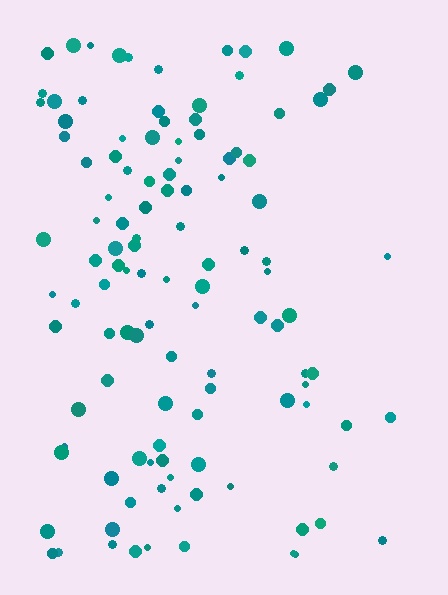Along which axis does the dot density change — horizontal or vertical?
Horizontal.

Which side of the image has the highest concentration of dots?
The left.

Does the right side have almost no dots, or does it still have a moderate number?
Still a moderate number, just noticeably fewer than the left.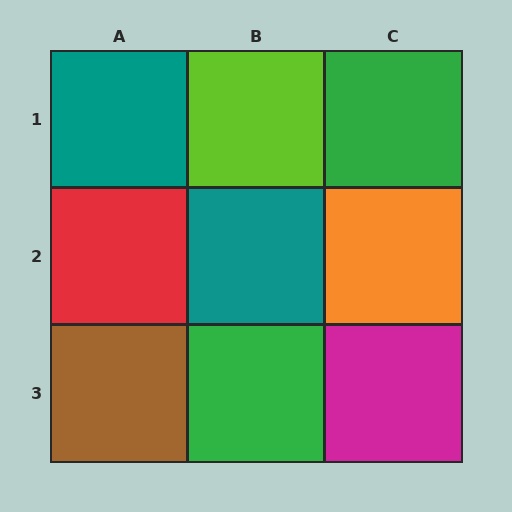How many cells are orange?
1 cell is orange.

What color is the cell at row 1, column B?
Lime.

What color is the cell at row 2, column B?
Teal.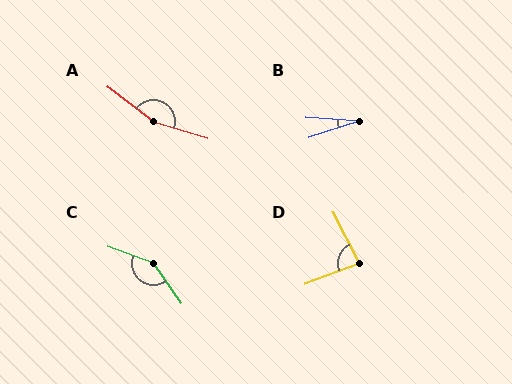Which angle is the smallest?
B, at approximately 21 degrees.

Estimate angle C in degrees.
Approximately 145 degrees.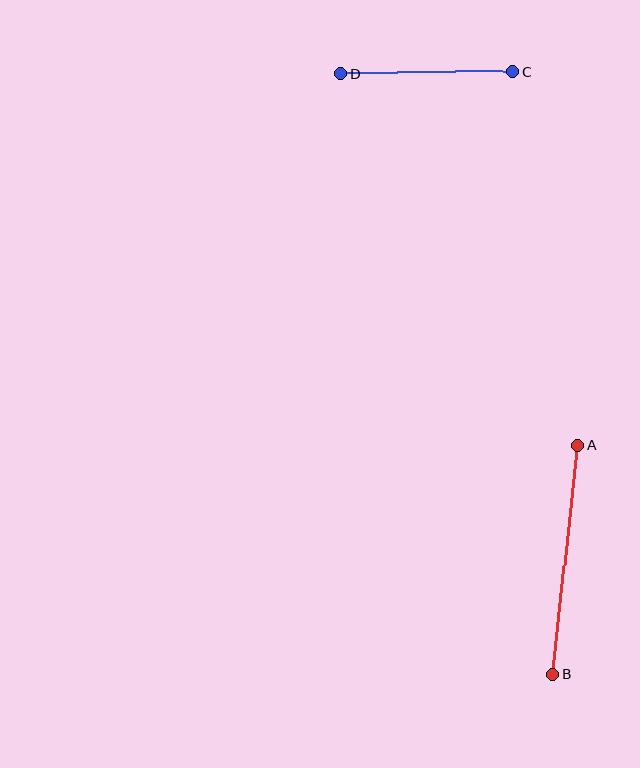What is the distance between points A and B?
The distance is approximately 230 pixels.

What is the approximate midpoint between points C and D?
The midpoint is at approximately (427, 73) pixels.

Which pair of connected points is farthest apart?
Points A and B are farthest apart.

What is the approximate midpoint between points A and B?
The midpoint is at approximately (565, 559) pixels.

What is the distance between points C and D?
The distance is approximately 172 pixels.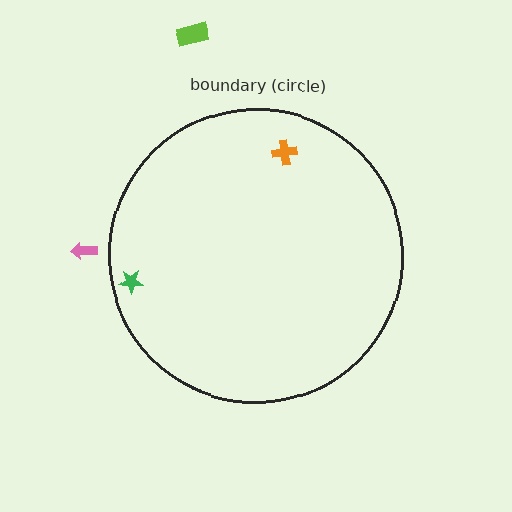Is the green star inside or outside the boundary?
Inside.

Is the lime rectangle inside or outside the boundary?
Outside.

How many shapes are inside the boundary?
2 inside, 2 outside.